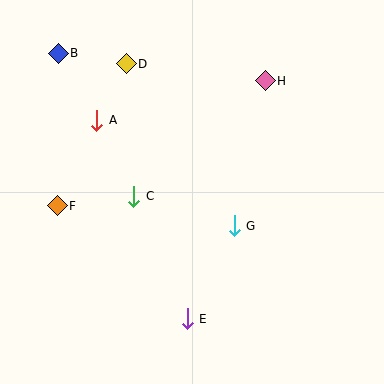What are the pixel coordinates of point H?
Point H is at (265, 81).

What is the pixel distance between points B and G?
The distance between B and G is 246 pixels.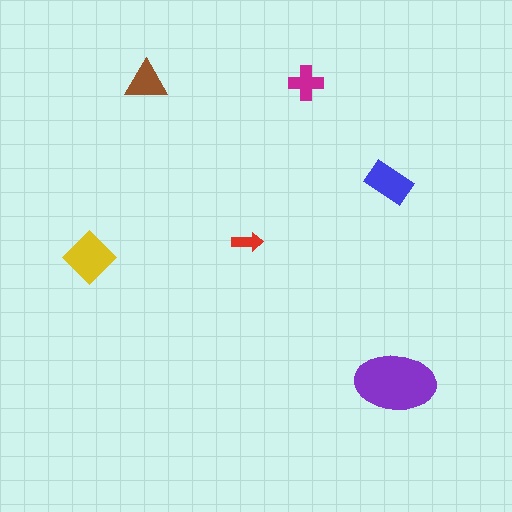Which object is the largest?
The purple ellipse.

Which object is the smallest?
The red arrow.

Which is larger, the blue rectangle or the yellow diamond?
The yellow diamond.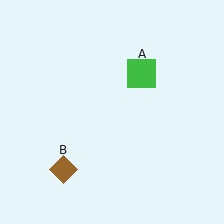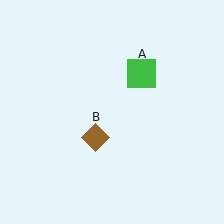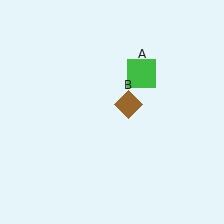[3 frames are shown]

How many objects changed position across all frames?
1 object changed position: brown diamond (object B).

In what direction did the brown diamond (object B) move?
The brown diamond (object B) moved up and to the right.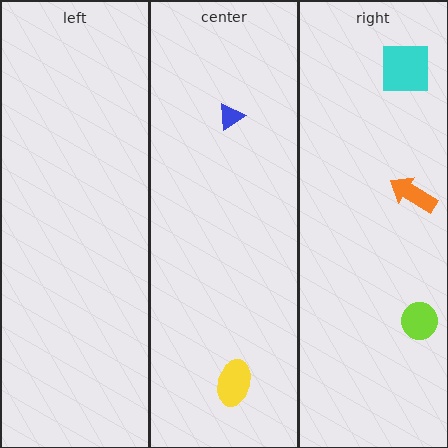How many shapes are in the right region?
3.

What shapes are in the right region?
The lime circle, the orange arrow, the cyan square.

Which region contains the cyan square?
The right region.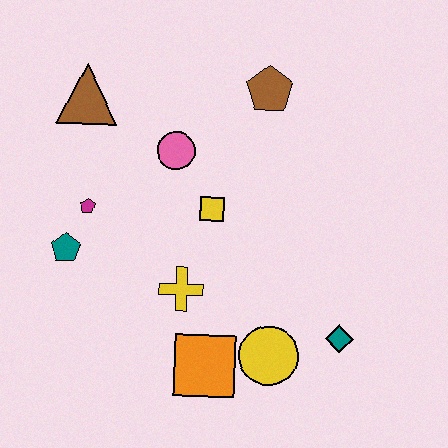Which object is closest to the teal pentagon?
The magenta pentagon is closest to the teal pentagon.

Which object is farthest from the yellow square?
The teal diamond is farthest from the yellow square.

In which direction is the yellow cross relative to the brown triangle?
The yellow cross is below the brown triangle.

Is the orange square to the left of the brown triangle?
No